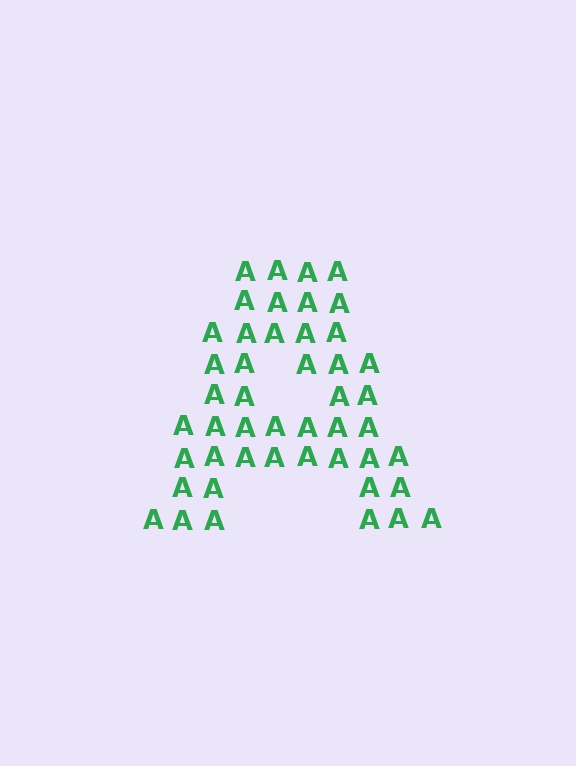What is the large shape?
The large shape is the letter A.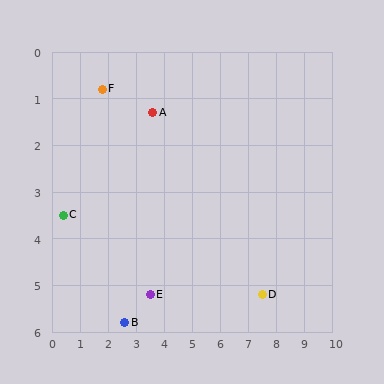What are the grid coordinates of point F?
Point F is at approximately (1.8, 0.8).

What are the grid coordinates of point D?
Point D is at approximately (7.5, 5.2).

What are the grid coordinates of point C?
Point C is at approximately (0.4, 3.5).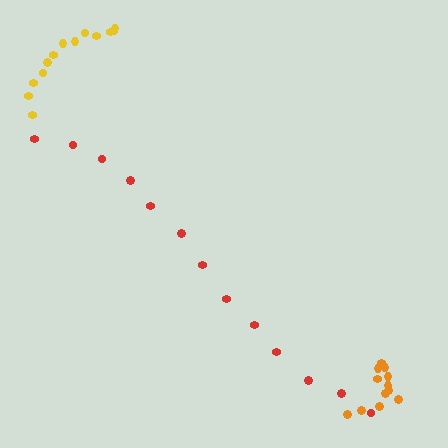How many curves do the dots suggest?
There are 3 distinct paths.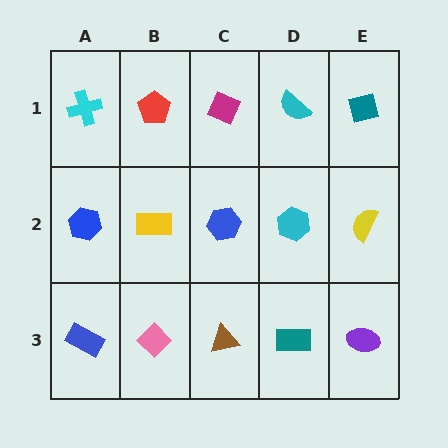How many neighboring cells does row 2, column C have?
4.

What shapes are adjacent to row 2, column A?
A cyan cross (row 1, column A), a blue rectangle (row 3, column A), a yellow rectangle (row 2, column B).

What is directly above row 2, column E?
A teal square.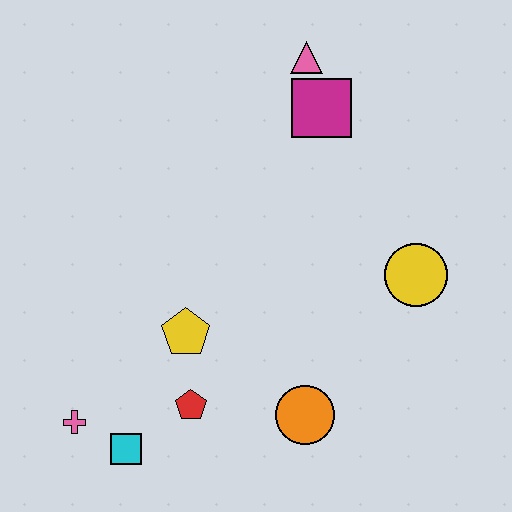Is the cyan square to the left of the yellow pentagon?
Yes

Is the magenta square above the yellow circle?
Yes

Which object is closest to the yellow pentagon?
The red pentagon is closest to the yellow pentagon.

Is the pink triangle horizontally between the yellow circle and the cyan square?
Yes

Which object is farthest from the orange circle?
The pink triangle is farthest from the orange circle.